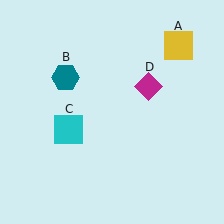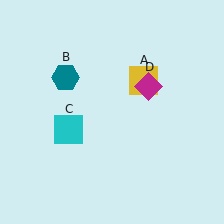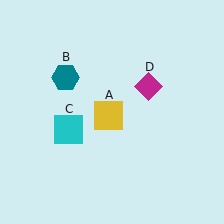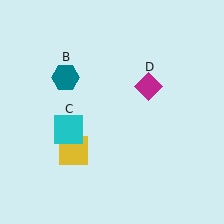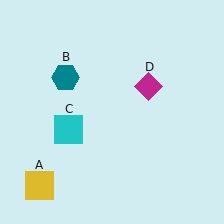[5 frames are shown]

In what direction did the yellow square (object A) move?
The yellow square (object A) moved down and to the left.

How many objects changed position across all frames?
1 object changed position: yellow square (object A).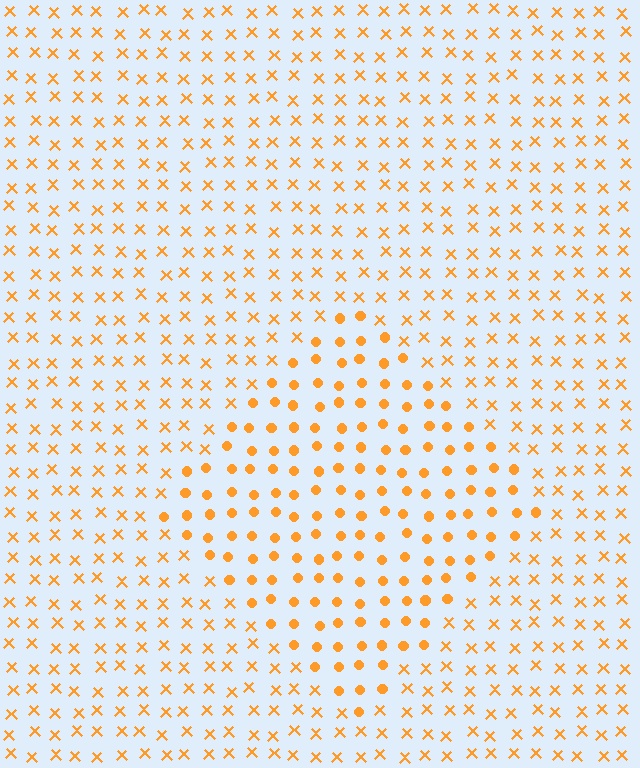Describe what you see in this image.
The image is filled with small orange elements arranged in a uniform grid. A diamond-shaped region contains circles, while the surrounding area contains X marks. The boundary is defined purely by the change in element shape.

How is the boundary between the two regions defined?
The boundary is defined by a change in element shape: circles inside vs. X marks outside. All elements share the same color and spacing.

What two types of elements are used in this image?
The image uses circles inside the diamond region and X marks outside it.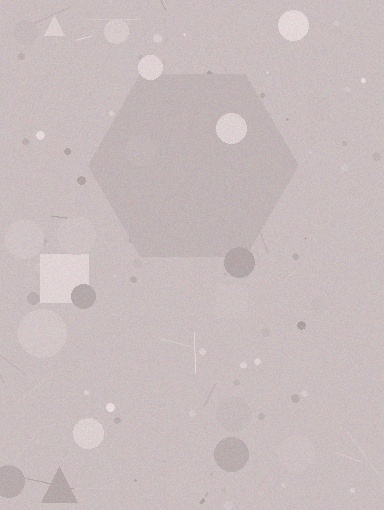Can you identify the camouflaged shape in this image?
The camouflaged shape is a hexagon.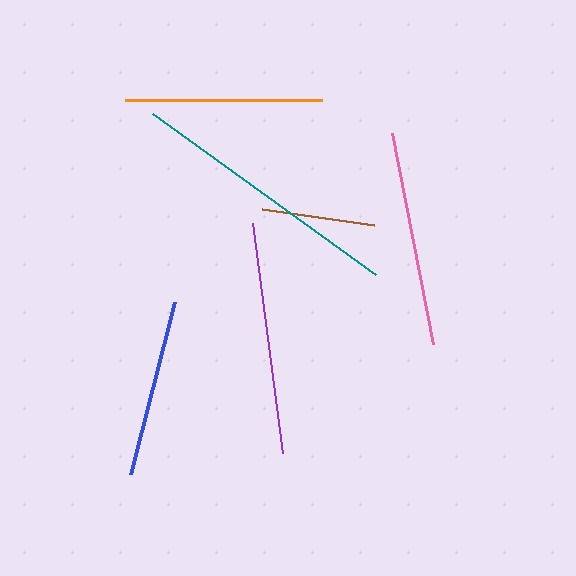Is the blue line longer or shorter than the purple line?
The purple line is longer than the blue line.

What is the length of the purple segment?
The purple segment is approximately 232 pixels long.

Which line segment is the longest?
The teal line is the longest at approximately 275 pixels.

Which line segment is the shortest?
The brown line is the shortest at approximately 113 pixels.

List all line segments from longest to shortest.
From longest to shortest: teal, purple, pink, orange, blue, brown.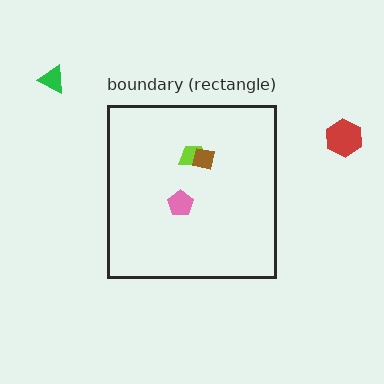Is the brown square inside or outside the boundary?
Inside.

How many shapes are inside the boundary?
3 inside, 2 outside.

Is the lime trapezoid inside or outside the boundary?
Inside.